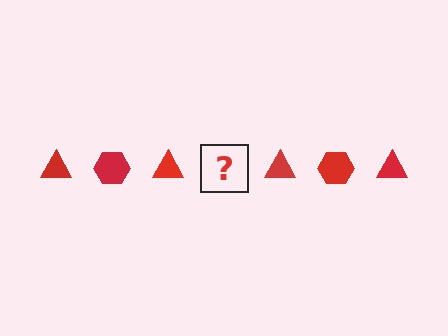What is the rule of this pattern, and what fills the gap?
The rule is that the pattern cycles through triangle, hexagon shapes in red. The gap should be filled with a red hexagon.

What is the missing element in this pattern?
The missing element is a red hexagon.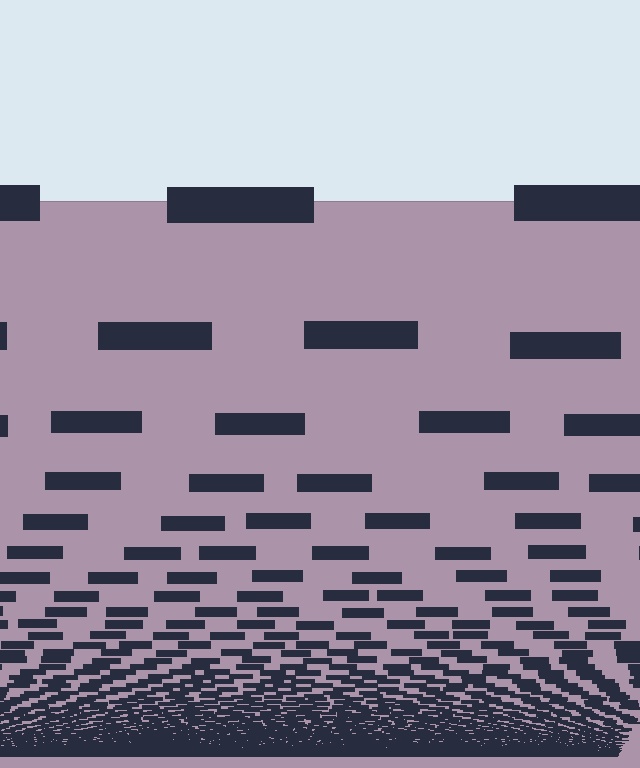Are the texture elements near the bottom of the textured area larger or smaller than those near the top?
Smaller. The gradient is inverted — elements near the bottom are smaller and denser.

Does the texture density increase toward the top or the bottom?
Density increases toward the bottom.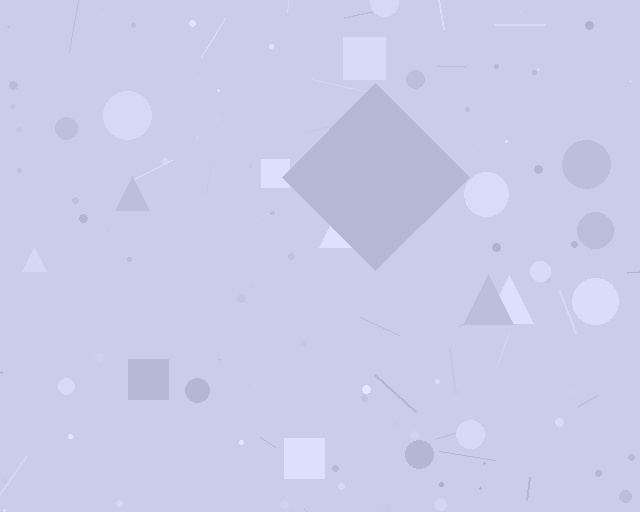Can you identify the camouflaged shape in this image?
The camouflaged shape is a diamond.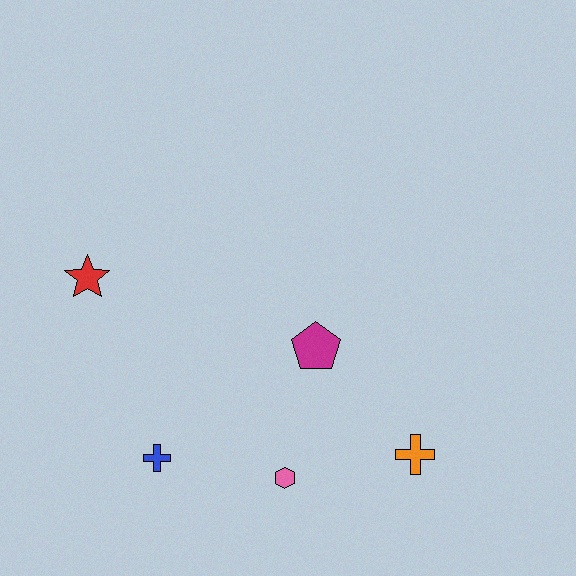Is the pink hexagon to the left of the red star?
No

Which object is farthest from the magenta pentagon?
The red star is farthest from the magenta pentagon.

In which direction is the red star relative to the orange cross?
The red star is to the left of the orange cross.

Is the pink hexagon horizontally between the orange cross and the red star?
Yes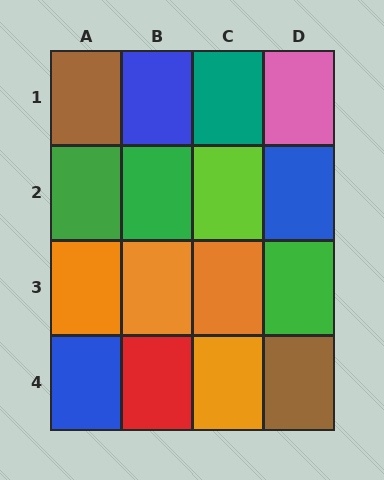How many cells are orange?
4 cells are orange.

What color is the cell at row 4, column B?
Red.